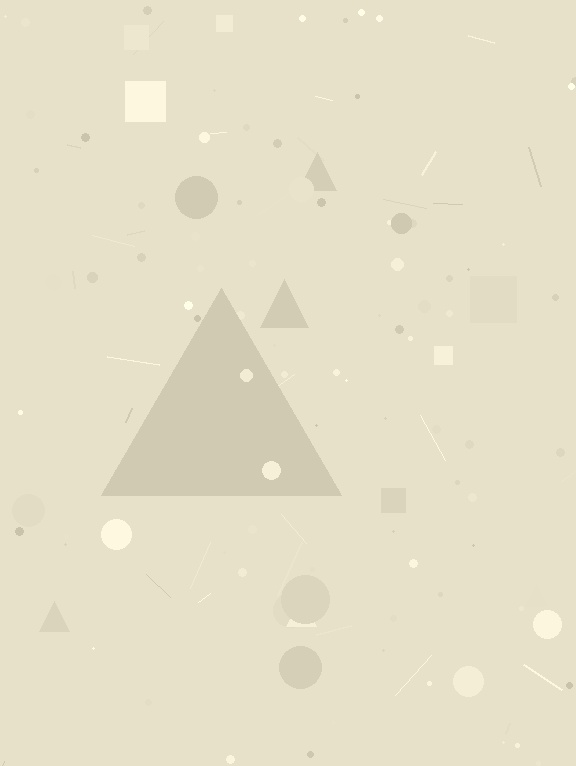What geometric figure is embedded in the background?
A triangle is embedded in the background.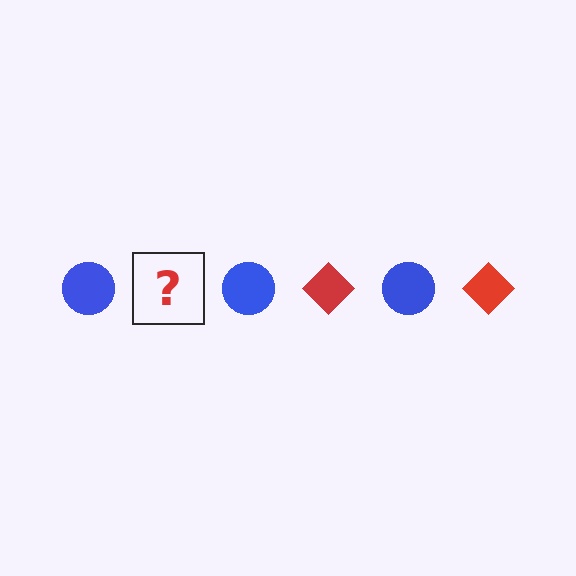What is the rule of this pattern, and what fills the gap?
The rule is that the pattern alternates between blue circle and red diamond. The gap should be filled with a red diamond.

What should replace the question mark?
The question mark should be replaced with a red diamond.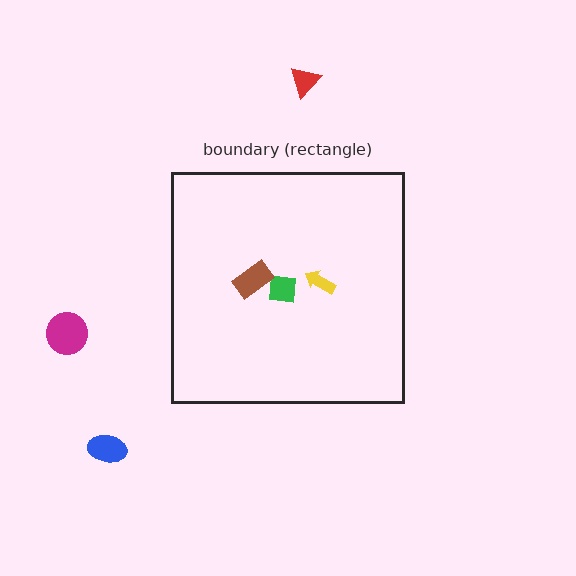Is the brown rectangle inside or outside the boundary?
Inside.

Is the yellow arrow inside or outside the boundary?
Inside.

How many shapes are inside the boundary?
3 inside, 3 outside.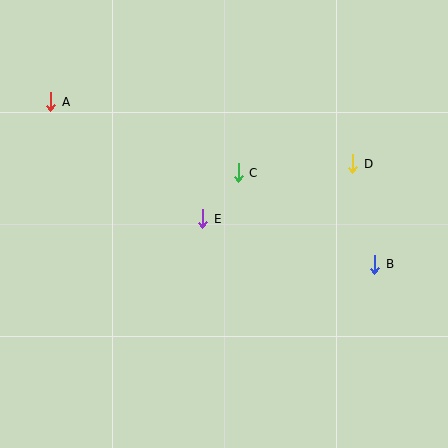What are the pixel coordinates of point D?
Point D is at (353, 164).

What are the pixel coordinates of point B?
Point B is at (375, 264).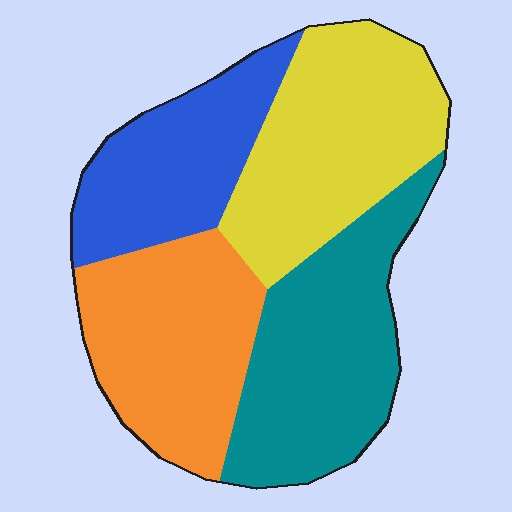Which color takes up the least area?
Blue, at roughly 20%.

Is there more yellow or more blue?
Yellow.